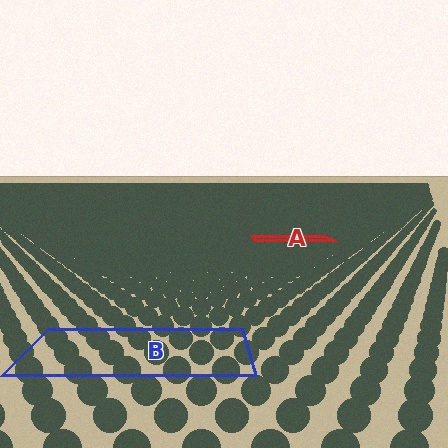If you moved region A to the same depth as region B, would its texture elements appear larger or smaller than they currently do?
They would appear larger. At a closer depth, the same texture elements are projected at a bigger on-screen size.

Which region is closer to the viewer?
Region B is closer. The texture elements there are larger and more spread out.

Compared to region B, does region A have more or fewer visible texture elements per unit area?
Region A has more texture elements per unit area — they are packed more densely because it is farther away.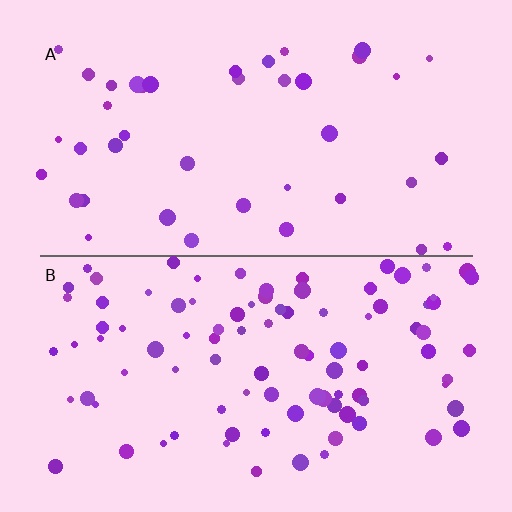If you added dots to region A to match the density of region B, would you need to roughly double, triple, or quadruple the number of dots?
Approximately double.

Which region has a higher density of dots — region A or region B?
B (the bottom).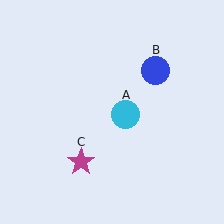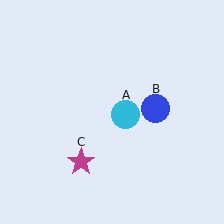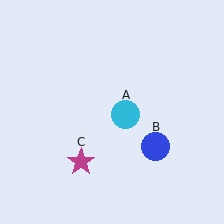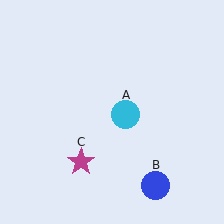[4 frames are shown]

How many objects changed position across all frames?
1 object changed position: blue circle (object B).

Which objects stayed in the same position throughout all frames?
Cyan circle (object A) and magenta star (object C) remained stationary.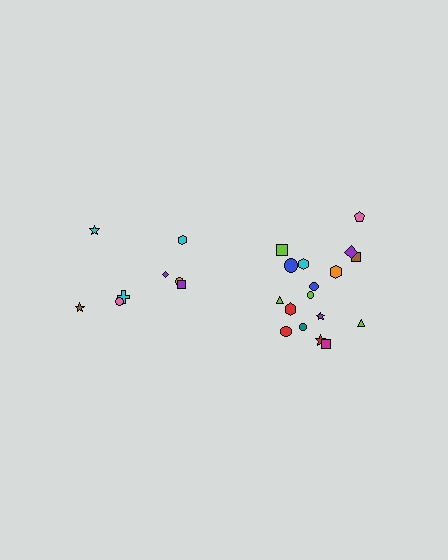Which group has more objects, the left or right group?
The right group.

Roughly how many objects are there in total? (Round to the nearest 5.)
Roughly 25 objects in total.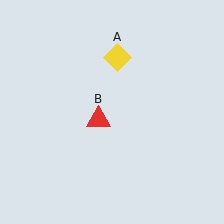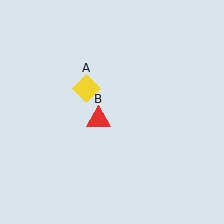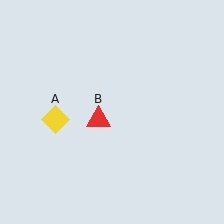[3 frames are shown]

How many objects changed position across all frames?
1 object changed position: yellow diamond (object A).